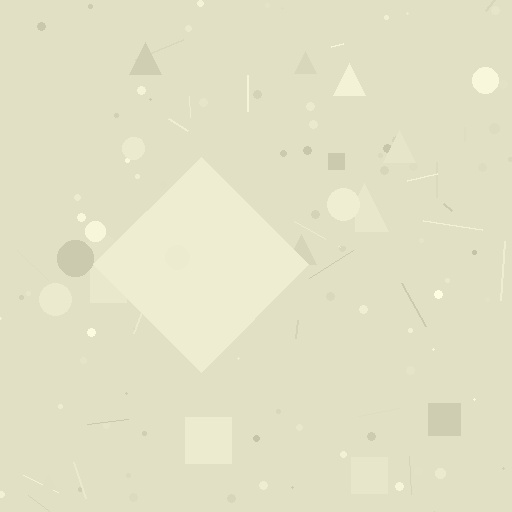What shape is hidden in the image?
A diamond is hidden in the image.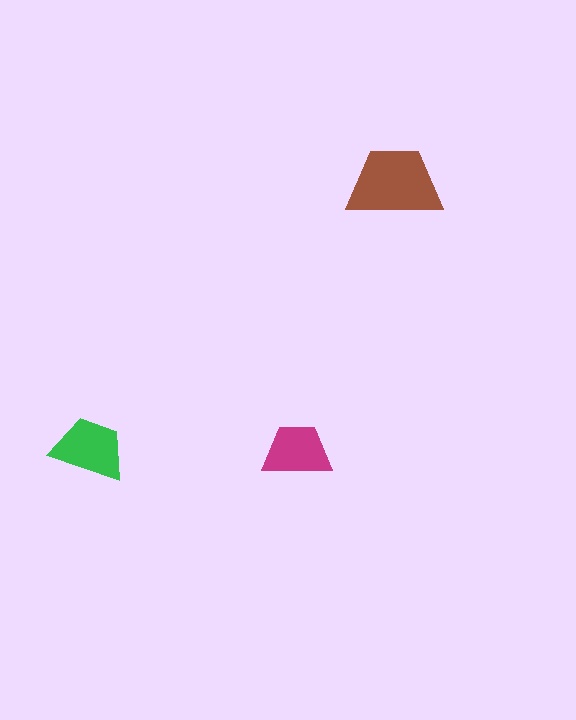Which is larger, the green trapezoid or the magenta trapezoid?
The green one.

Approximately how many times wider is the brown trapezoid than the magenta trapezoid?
About 1.5 times wider.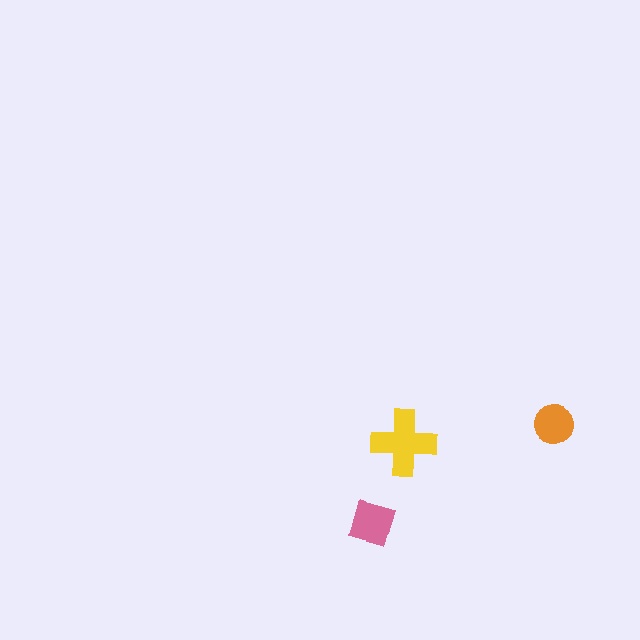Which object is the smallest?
The orange circle.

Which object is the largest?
The yellow cross.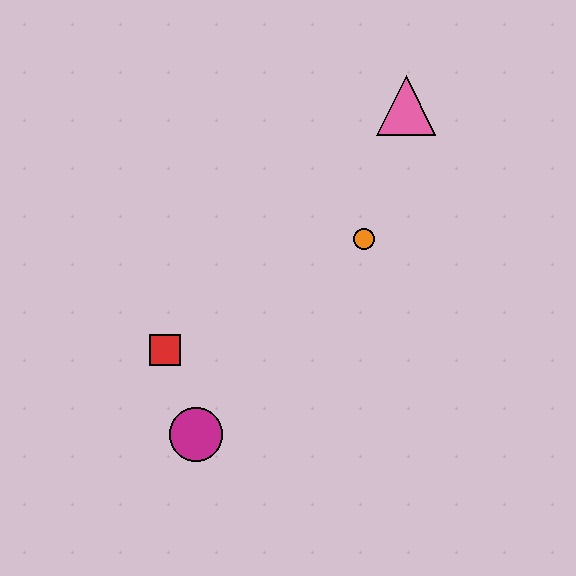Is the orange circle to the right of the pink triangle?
No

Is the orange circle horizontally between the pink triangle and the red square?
Yes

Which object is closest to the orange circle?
The pink triangle is closest to the orange circle.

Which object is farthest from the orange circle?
The magenta circle is farthest from the orange circle.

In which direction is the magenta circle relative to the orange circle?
The magenta circle is below the orange circle.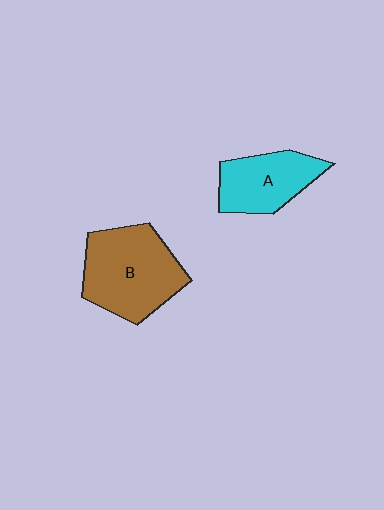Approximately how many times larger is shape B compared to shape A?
Approximately 1.5 times.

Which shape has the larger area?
Shape B (brown).